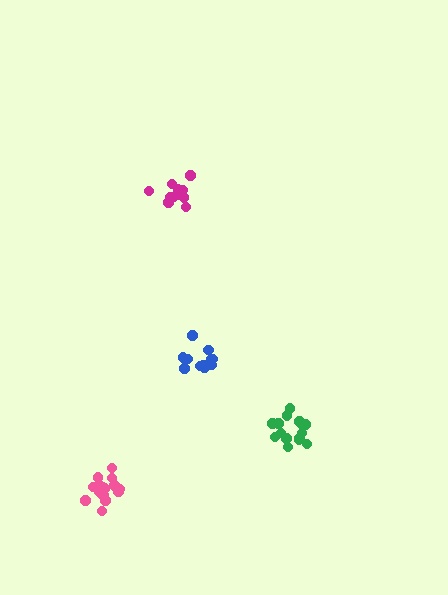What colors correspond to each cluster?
The clusters are colored: green, blue, pink, magenta.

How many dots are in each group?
Group 1: 15 dots, Group 2: 11 dots, Group 3: 15 dots, Group 4: 12 dots (53 total).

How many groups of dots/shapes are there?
There are 4 groups.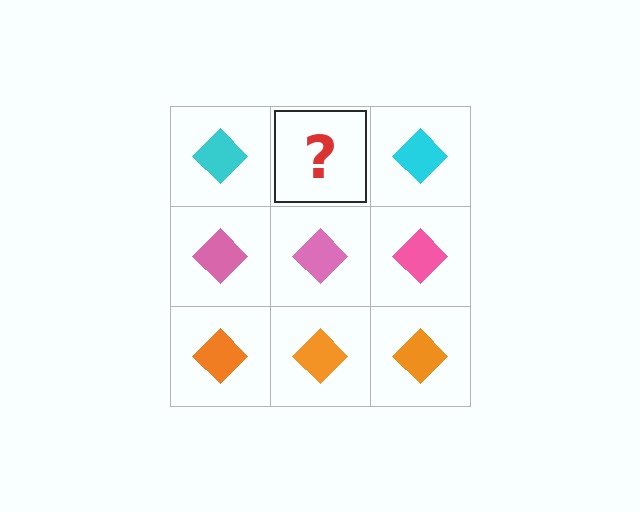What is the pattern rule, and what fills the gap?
The rule is that each row has a consistent color. The gap should be filled with a cyan diamond.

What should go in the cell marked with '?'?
The missing cell should contain a cyan diamond.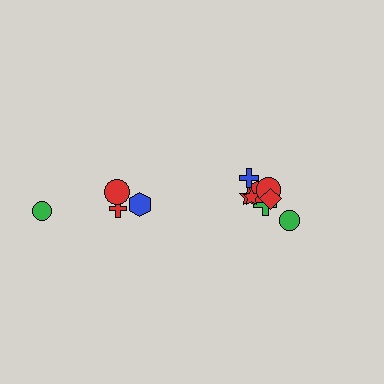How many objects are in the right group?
There are 8 objects.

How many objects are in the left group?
There are 4 objects.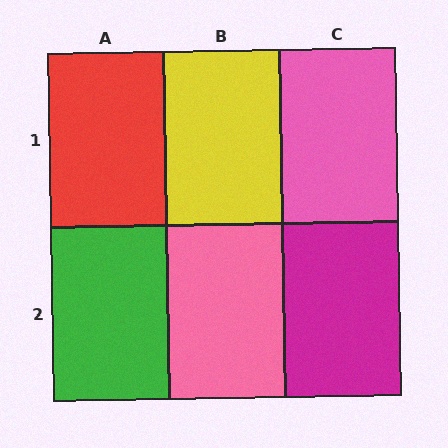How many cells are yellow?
1 cell is yellow.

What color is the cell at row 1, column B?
Yellow.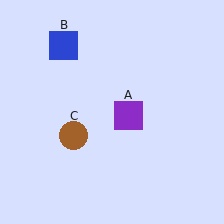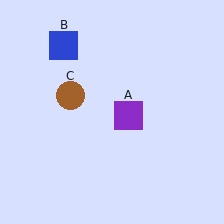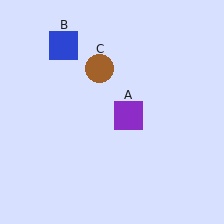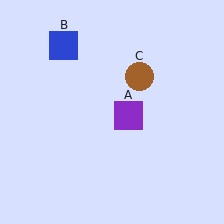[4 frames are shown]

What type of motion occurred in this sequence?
The brown circle (object C) rotated clockwise around the center of the scene.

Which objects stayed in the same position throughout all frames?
Purple square (object A) and blue square (object B) remained stationary.